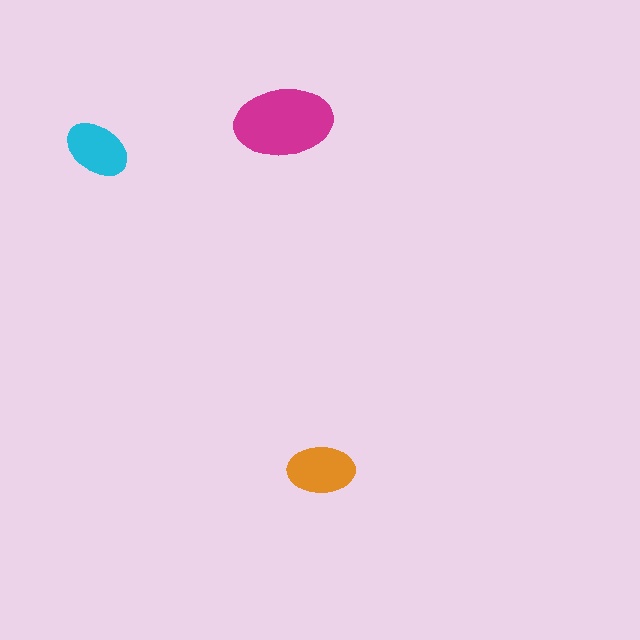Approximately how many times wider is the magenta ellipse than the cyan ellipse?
About 1.5 times wider.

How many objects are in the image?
There are 3 objects in the image.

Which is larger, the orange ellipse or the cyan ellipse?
The orange one.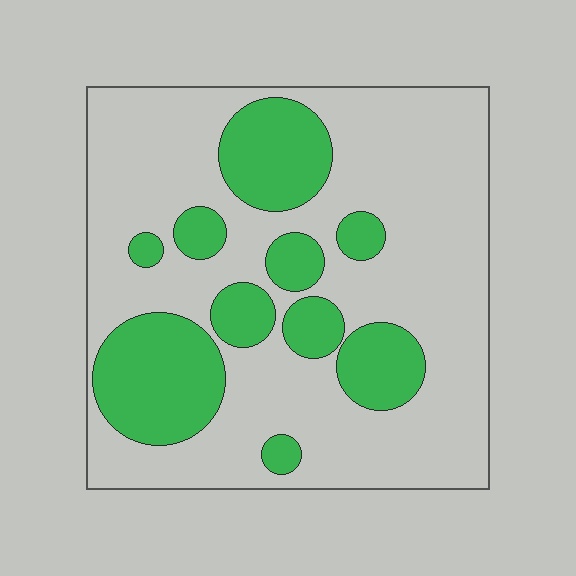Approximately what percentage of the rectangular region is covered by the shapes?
Approximately 30%.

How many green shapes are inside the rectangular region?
10.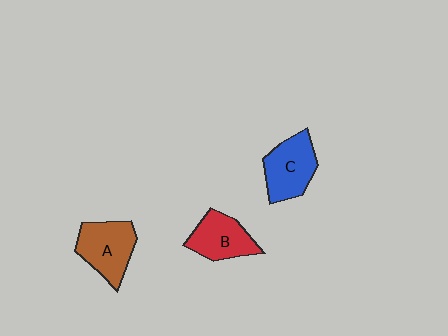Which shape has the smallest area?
Shape B (red).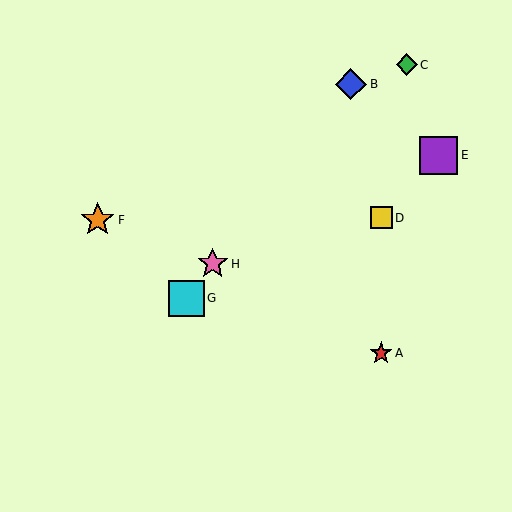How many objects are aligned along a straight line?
3 objects (B, G, H) are aligned along a straight line.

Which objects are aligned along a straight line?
Objects B, G, H are aligned along a straight line.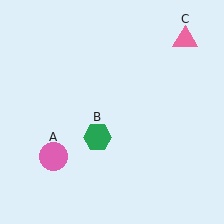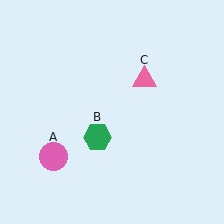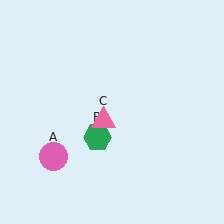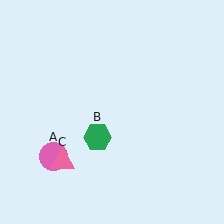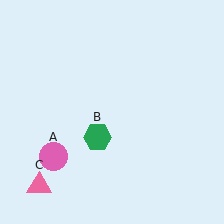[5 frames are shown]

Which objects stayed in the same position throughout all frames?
Pink circle (object A) and green hexagon (object B) remained stationary.